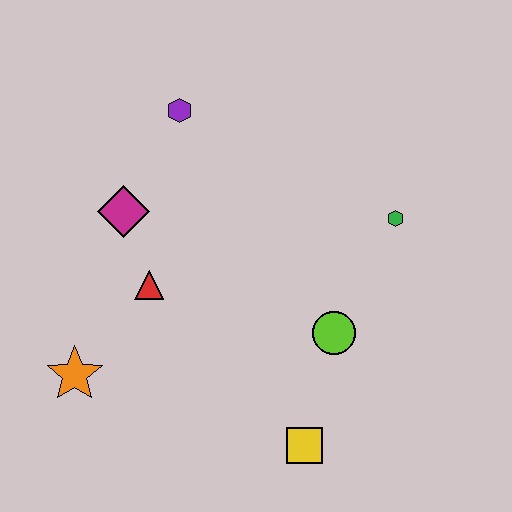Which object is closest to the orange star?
The red triangle is closest to the orange star.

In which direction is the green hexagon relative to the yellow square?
The green hexagon is above the yellow square.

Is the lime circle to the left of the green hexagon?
Yes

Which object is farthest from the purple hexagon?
The yellow square is farthest from the purple hexagon.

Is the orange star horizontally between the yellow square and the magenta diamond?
No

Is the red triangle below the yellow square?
No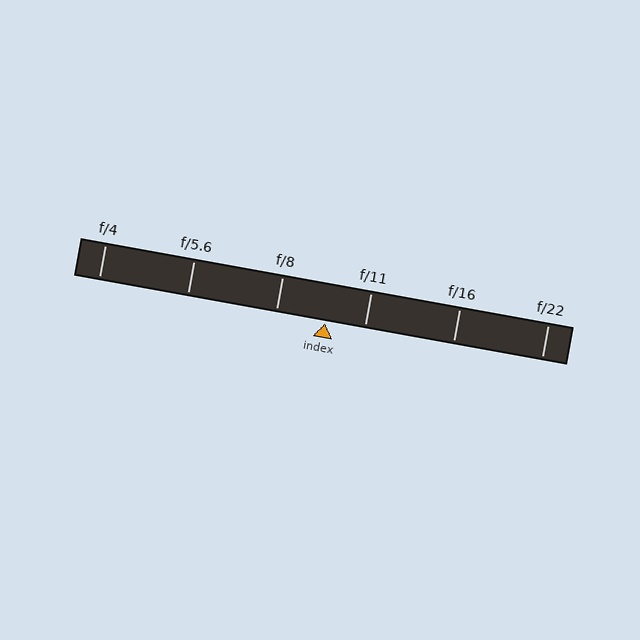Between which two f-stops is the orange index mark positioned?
The index mark is between f/8 and f/11.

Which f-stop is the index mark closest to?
The index mark is closest to f/11.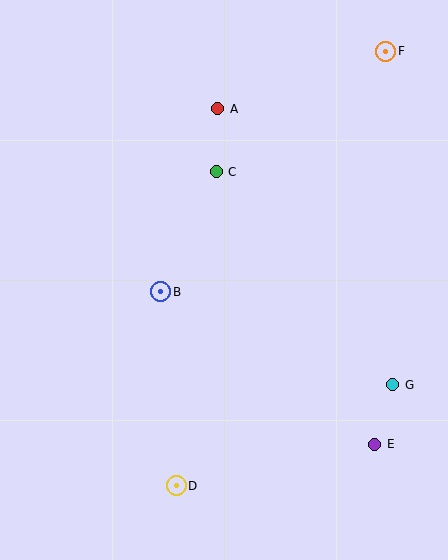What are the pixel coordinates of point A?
Point A is at (218, 109).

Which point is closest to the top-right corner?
Point F is closest to the top-right corner.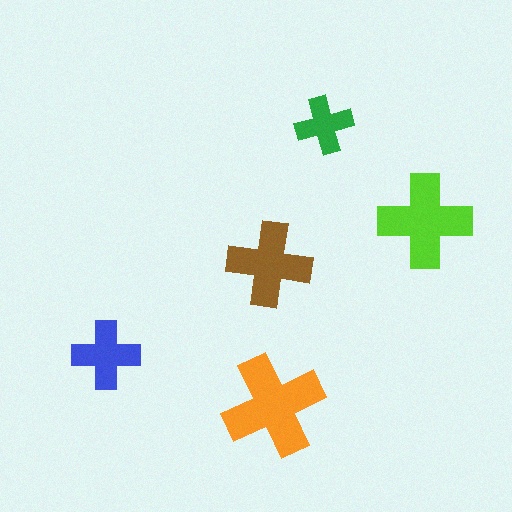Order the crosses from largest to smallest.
the orange one, the lime one, the brown one, the blue one, the green one.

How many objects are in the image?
There are 5 objects in the image.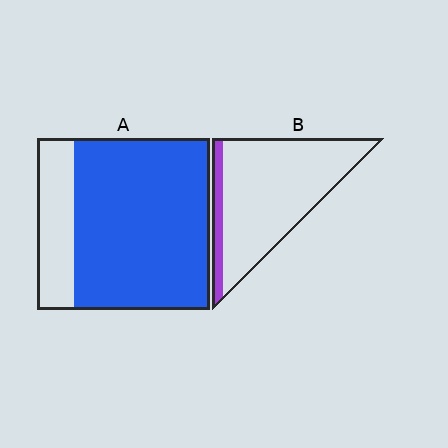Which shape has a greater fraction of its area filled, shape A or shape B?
Shape A.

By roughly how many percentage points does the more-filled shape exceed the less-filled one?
By roughly 65 percentage points (A over B).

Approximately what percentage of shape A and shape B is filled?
A is approximately 80% and B is approximately 10%.